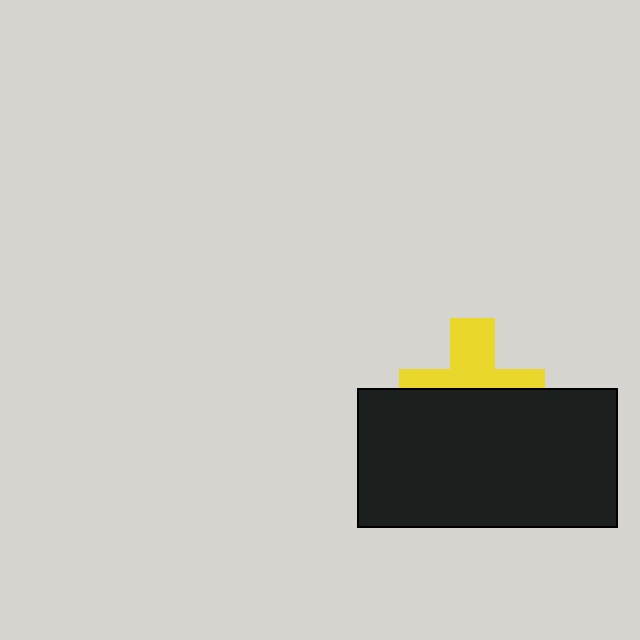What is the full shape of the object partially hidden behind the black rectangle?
The partially hidden object is a yellow cross.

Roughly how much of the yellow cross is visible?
About half of it is visible (roughly 45%).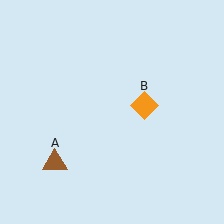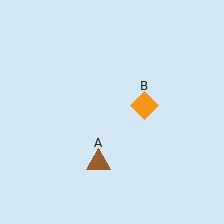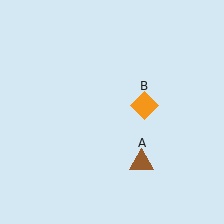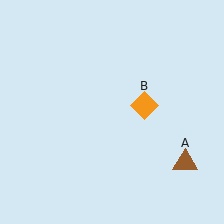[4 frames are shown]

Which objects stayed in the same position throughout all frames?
Orange diamond (object B) remained stationary.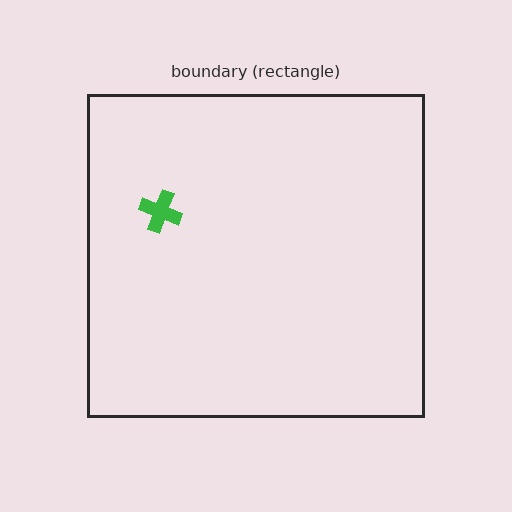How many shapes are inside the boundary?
1 inside, 0 outside.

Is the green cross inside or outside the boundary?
Inside.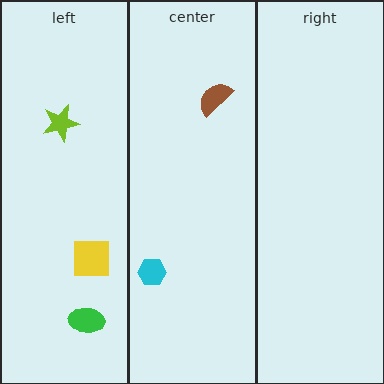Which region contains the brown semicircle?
The center region.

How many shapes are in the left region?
3.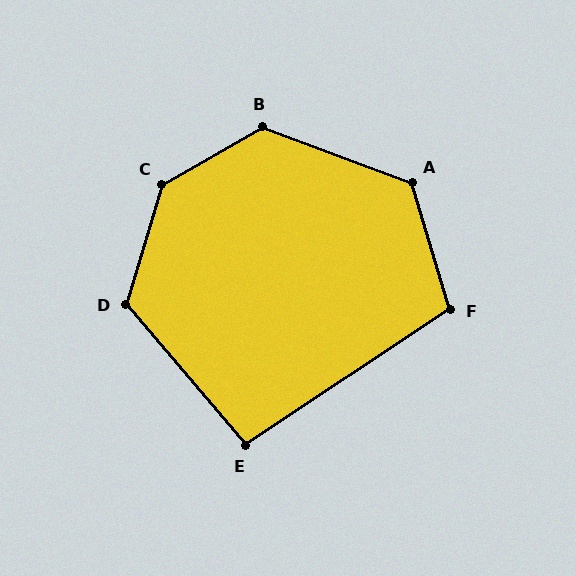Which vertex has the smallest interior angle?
E, at approximately 97 degrees.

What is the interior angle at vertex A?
Approximately 127 degrees (obtuse).